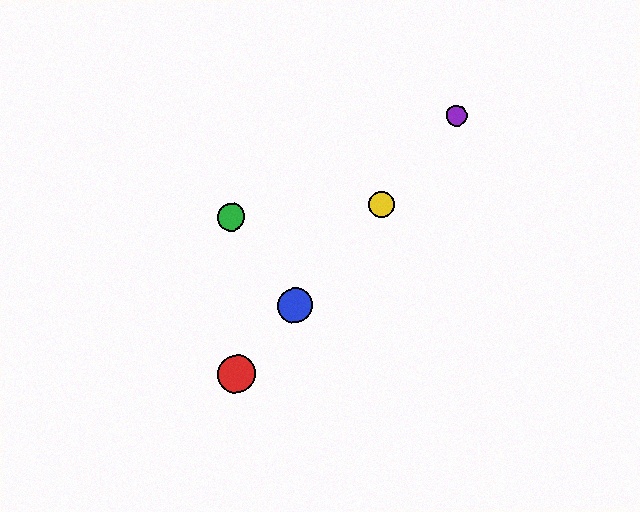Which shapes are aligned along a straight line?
The red circle, the blue circle, the yellow circle, the purple circle are aligned along a straight line.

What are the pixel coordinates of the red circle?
The red circle is at (237, 374).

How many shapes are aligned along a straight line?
4 shapes (the red circle, the blue circle, the yellow circle, the purple circle) are aligned along a straight line.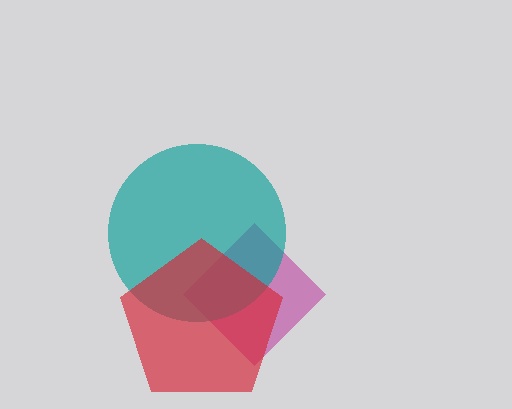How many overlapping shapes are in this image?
There are 3 overlapping shapes in the image.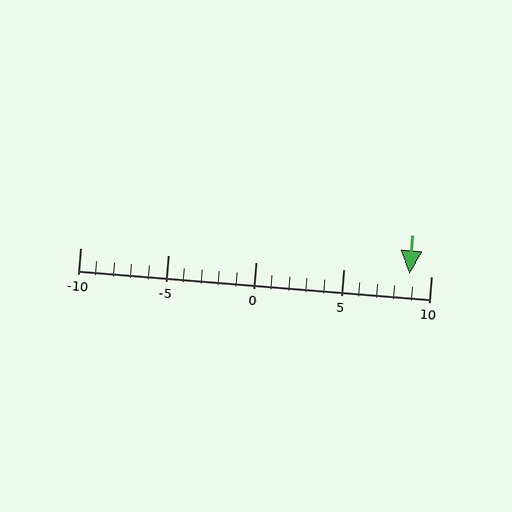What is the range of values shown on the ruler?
The ruler shows values from -10 to 10.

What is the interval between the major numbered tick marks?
The major tick marks are spaced 5 units apart.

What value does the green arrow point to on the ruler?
The green arrow points to approximately 9.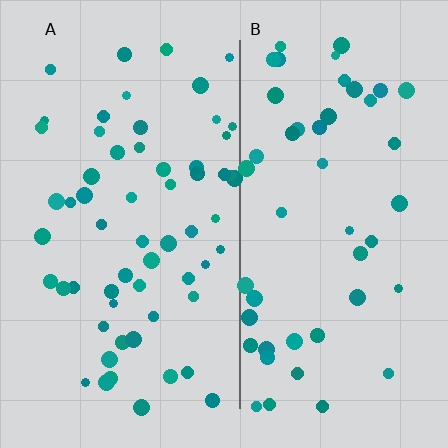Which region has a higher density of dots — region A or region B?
A (the left).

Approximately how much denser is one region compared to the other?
Approximately 1.2× — region A over region B.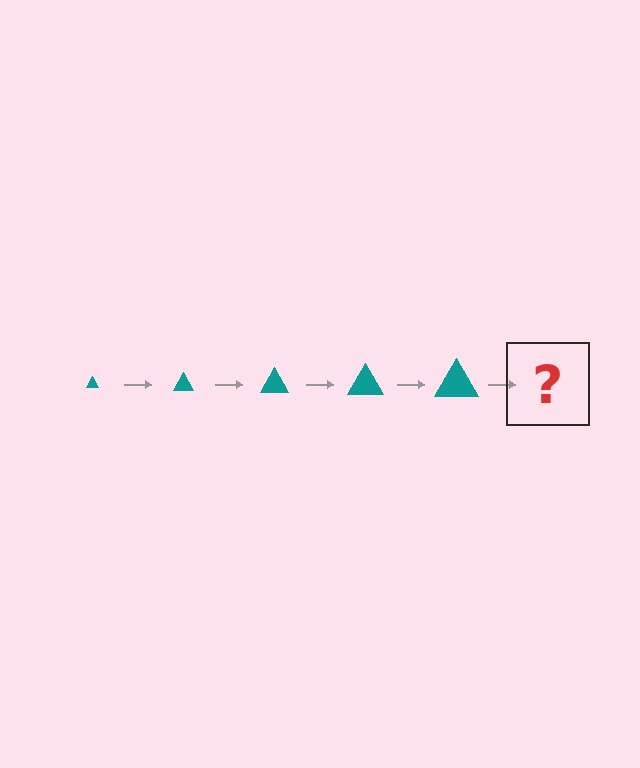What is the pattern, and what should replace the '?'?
The pattern is that the triangle gets progressively larger each step. The '?' should be a teal triangle, larger than the previous one.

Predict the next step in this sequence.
The next step is a teal triangle, larger than the previous one.